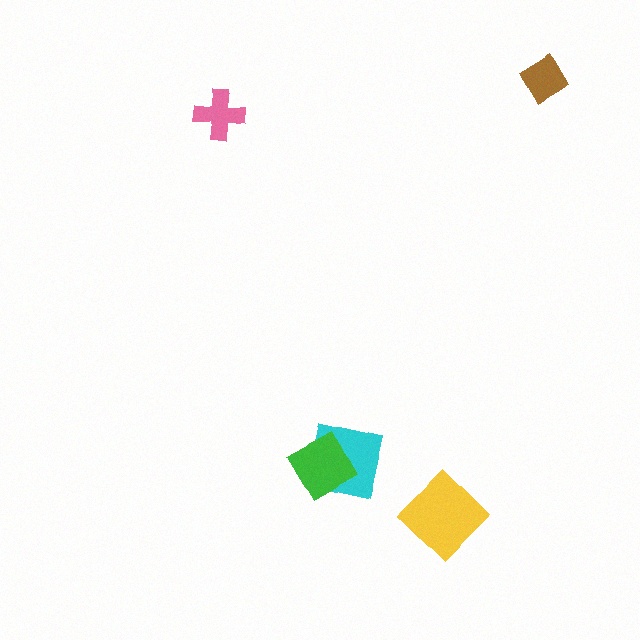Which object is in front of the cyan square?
The green square is in front of the cyan square.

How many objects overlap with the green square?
1 object overlaps with the green square.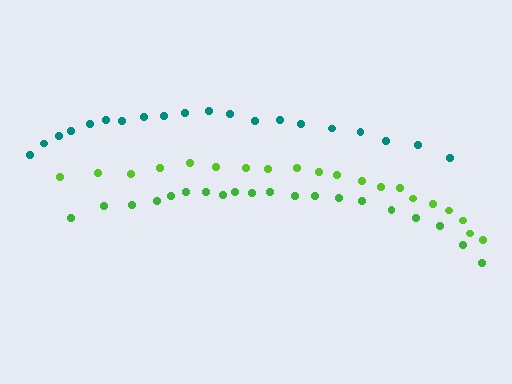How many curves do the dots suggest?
There are 3 distinct paths.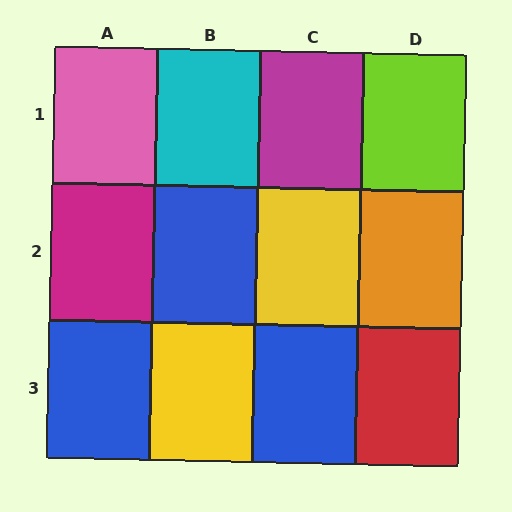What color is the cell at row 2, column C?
Yellow.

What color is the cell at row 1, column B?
Cyan.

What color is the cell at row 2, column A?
Magenta.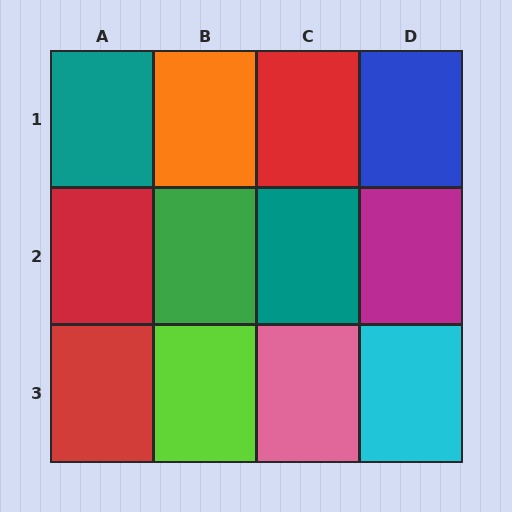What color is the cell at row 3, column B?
Lime.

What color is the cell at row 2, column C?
Teal.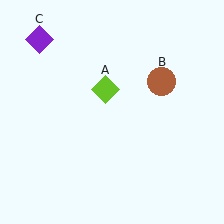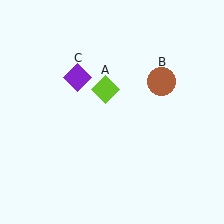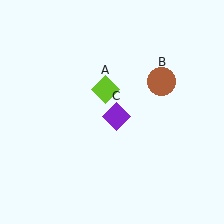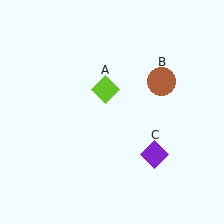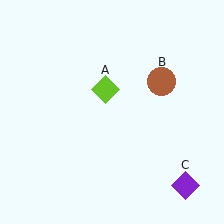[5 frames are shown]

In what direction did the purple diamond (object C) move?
The purple diamond (object C) moved down and to the right.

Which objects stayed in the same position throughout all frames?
Lime diamond (object A) and brown circle (object B) remained stationary.